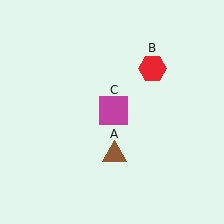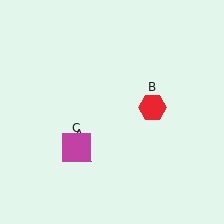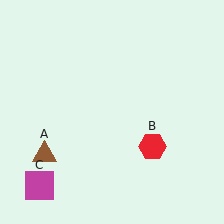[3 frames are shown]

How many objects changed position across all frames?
3 objects changed position: brown triangle (object A), red hexagon (object B), magenta square (object C).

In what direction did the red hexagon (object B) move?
The red hexagon (object B) moved down.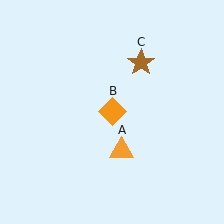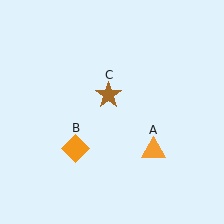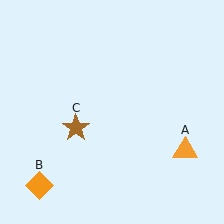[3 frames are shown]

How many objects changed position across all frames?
3 objects changed position: orange triangle (object A), orange diamond (object B), brown star (object C).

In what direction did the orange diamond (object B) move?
The orange diamond (object B) moved down and to the left.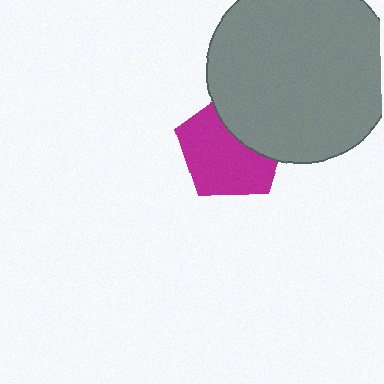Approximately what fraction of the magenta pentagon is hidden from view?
Roughly 35% of the magenta pentagon is hidden behind the gray circle.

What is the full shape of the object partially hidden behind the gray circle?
The partially hidden object is a magenta pentagon.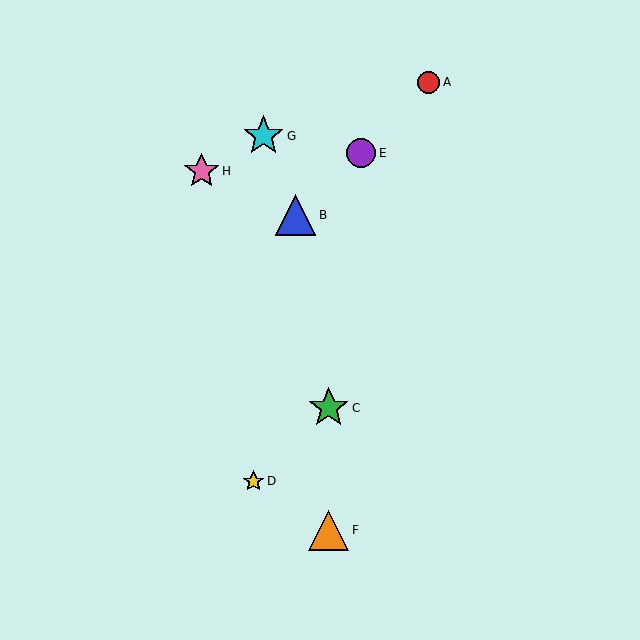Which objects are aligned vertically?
Objects C, F are aligned vertically.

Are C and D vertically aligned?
No, C is at x≈329 and D is at x≈254.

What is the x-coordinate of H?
Object H is at x≈202.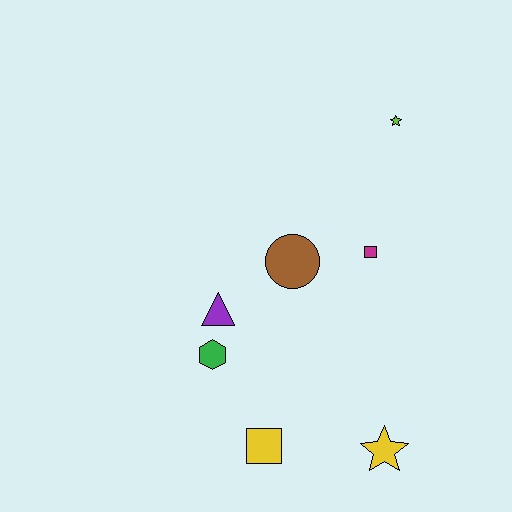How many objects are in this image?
There are 7 objects.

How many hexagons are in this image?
There is 1 hexagon.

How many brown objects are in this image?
There is 1 brown object.